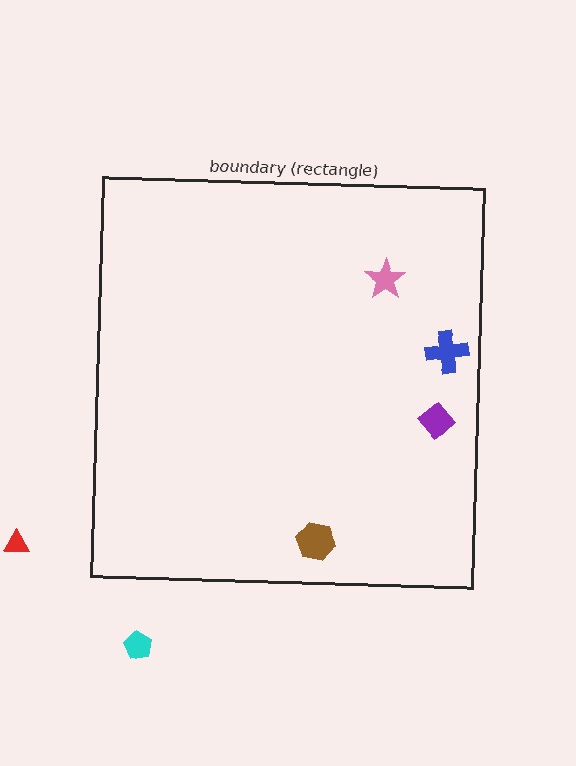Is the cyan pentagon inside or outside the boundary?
Outside.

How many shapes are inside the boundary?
4 inside, 2 outside.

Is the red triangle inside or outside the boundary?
Outside.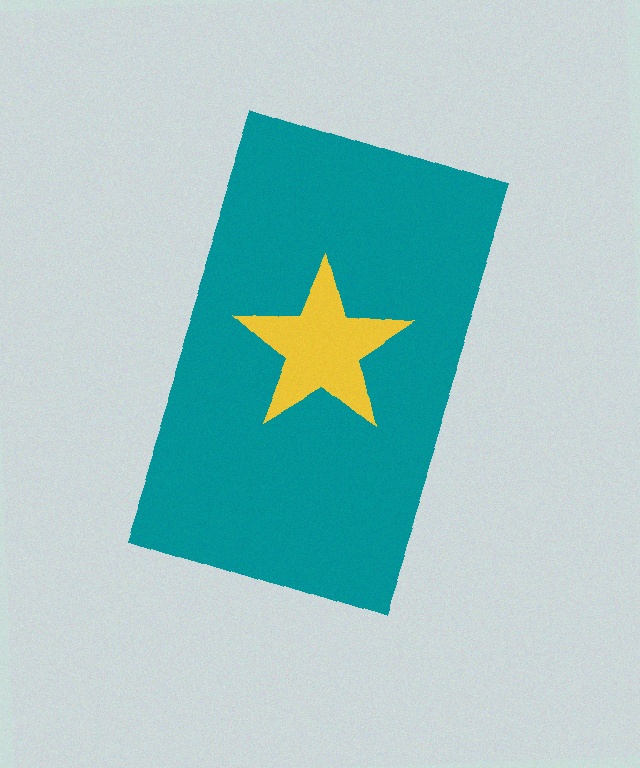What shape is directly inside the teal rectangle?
The yellow star.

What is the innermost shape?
The yellow star.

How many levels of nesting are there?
2.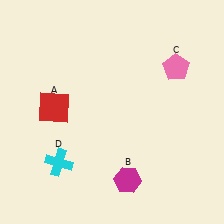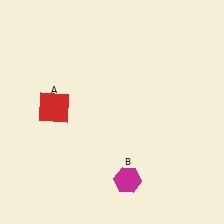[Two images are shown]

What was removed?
The cyan cross (D), the pink pentagon (C) were removed in Image 2.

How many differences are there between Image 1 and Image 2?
There are 2 differences between the two images.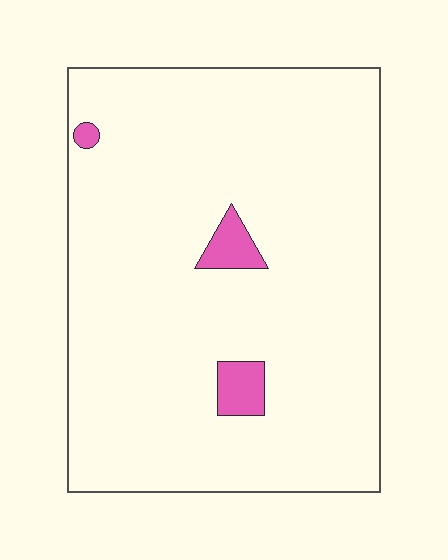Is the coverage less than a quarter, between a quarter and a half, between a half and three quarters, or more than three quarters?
Less than a quarter.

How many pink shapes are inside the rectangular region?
3.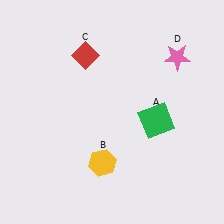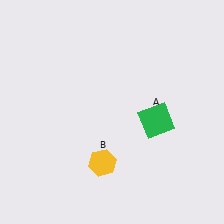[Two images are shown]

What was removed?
The red diamond (C), the pink star (D) were removed in Image 2.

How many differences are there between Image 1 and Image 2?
There are 2 differences between the two images.